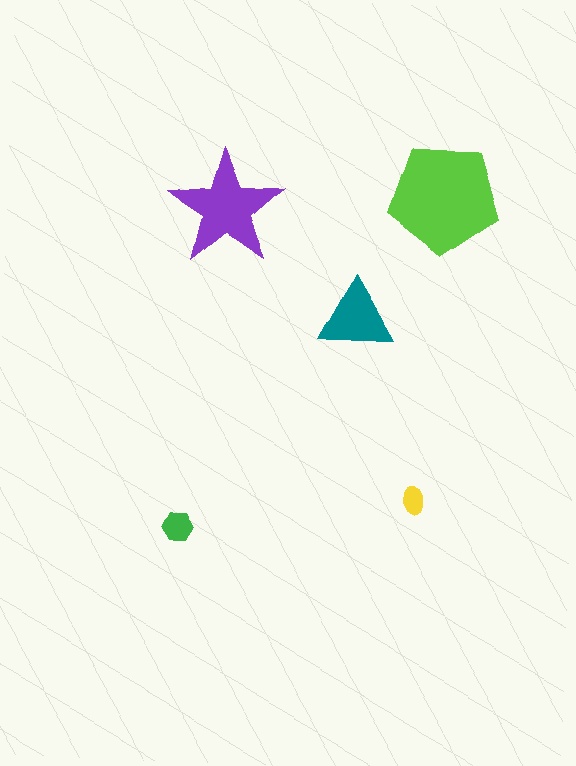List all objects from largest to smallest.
The lime pentagon, the purple star, the teal triangle, the green hexagon, the yellow ellipse.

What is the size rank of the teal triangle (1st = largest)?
3rd.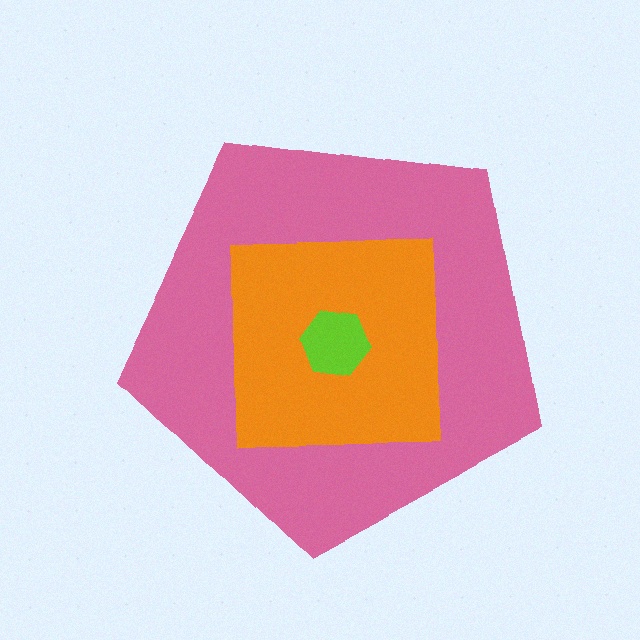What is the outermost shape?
The pink pentagon.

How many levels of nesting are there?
3.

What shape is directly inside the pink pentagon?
The orange square.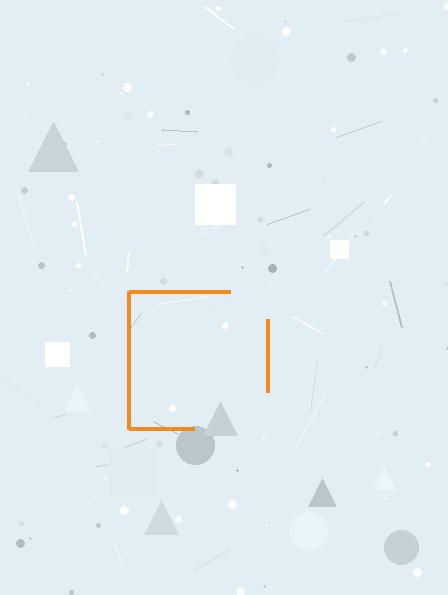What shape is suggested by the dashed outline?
The dashed outline suggests a square.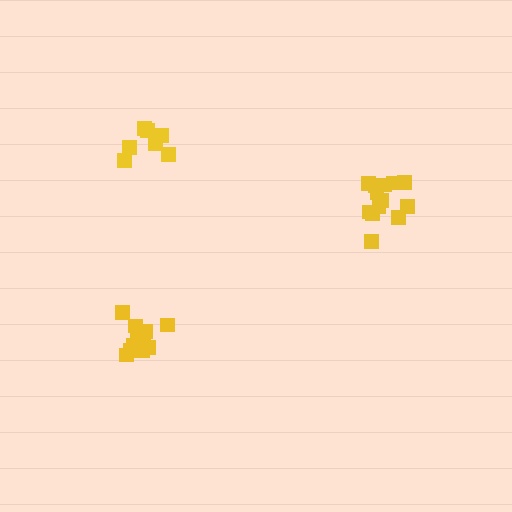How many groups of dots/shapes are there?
There are 3 groups.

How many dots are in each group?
Group 1: 7 dots, Group 2: 11 dots, Group 3: 13 dots (31 total).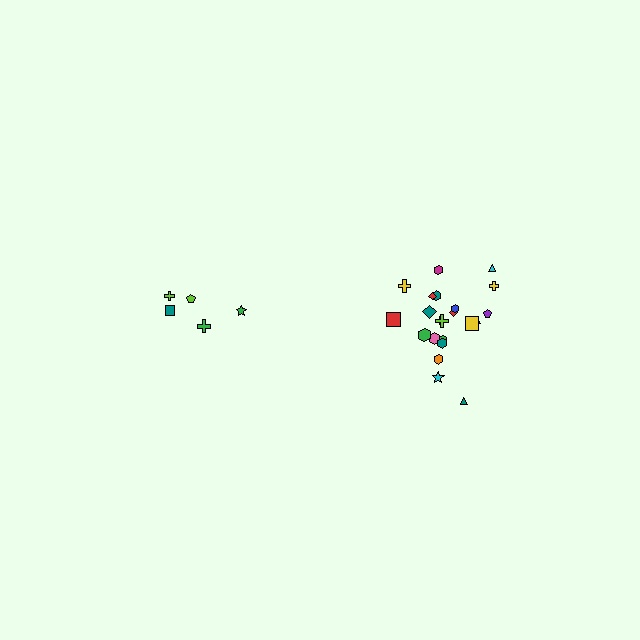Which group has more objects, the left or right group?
The right group.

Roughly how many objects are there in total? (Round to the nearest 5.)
Roughly 25 objects in total.